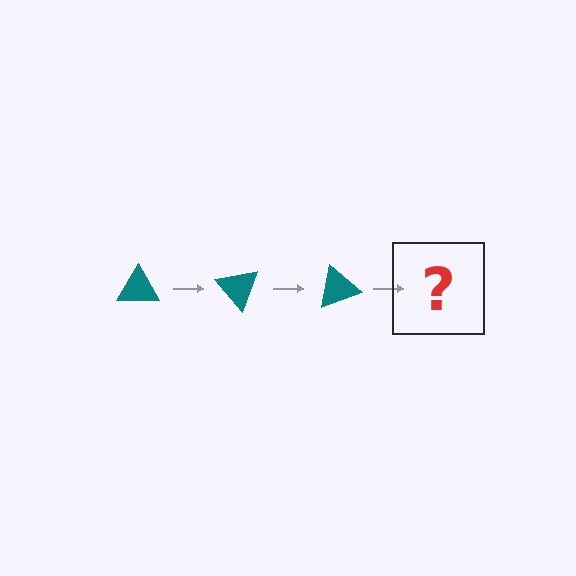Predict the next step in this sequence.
The next step is a teal triangle rotated 150 degrees.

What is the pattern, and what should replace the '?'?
The pattern is that the triangle rotates 50 degrees each step. The '?' should be a teal triangle rotated 150 degrees.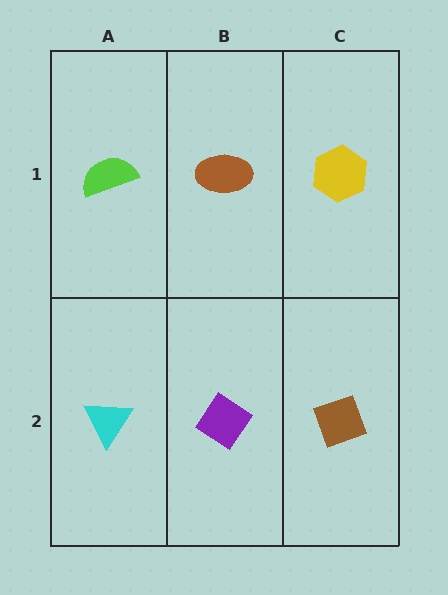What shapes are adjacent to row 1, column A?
A cyan triangle (row 2, column A), a brown ellipse (row 1, column B).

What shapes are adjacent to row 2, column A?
A lime semicircle (row 1, column A), a purple diamond (row 2, column B).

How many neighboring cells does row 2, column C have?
2.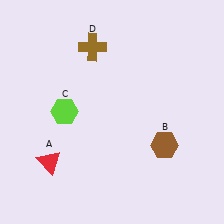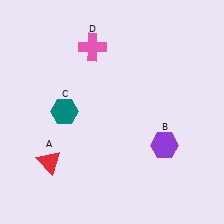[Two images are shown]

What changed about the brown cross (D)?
In Image 1, D is brown. In Image 2, it changed to pink.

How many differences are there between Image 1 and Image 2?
There are 3 differences between the two images.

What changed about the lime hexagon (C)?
In Image 1, C is lime. In Image 2, it changed to teal.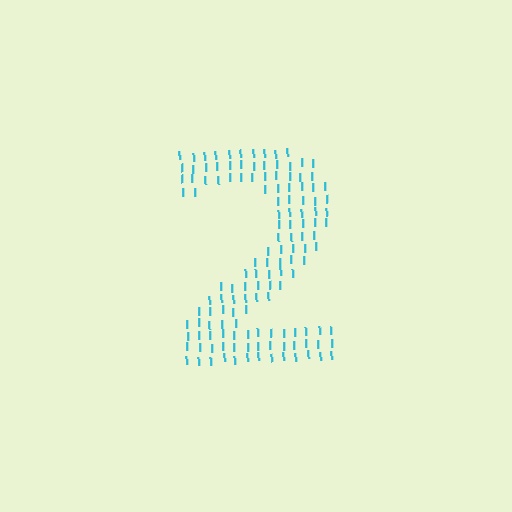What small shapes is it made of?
It is made of small letter I's.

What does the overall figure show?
The overall figure shows the digit 2.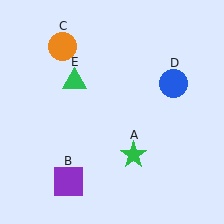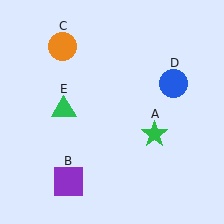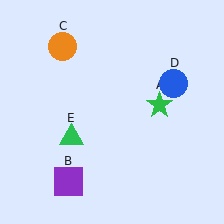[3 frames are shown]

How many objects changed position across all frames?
2 objects changed position: green star (object A), green triangle (object E).